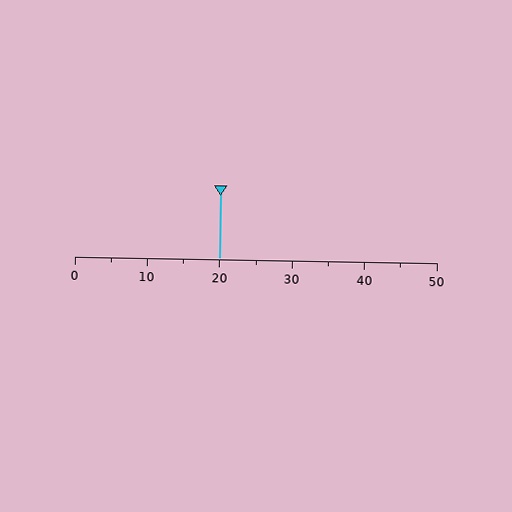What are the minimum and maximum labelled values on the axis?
The axis runs from 0 to 50.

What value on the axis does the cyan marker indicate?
The marker indicates approximately 20.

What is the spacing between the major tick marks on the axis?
The major ticks are spaced 10 apart.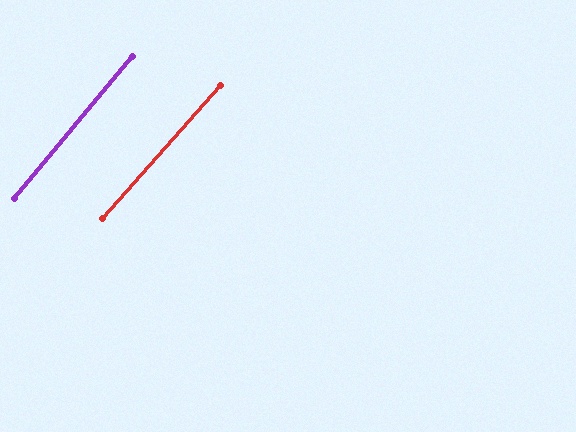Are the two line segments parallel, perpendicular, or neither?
Parallel — their directions differ by only 1.6°.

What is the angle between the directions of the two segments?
Approximately 2 degrees.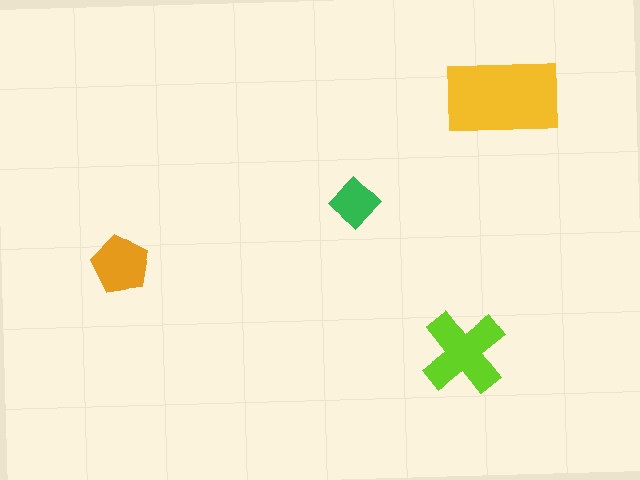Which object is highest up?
The yellow rectangle is topmost.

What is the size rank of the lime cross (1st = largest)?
2nd.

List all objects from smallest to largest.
The green diamond, the orange pentagon, the lime cross, the yellow rectangle.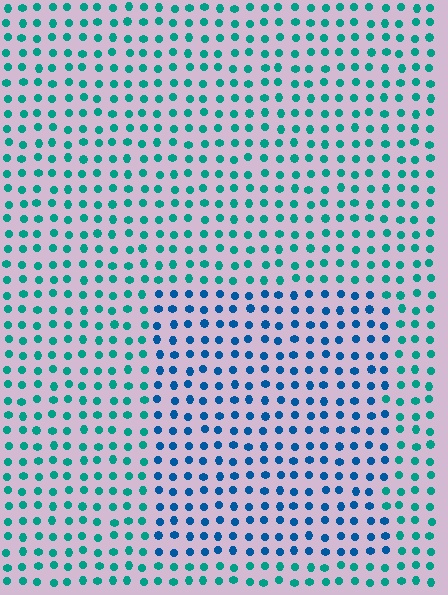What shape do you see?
I see a rectangle.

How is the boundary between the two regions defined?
The boundary is defined purely by a slight shift in hue (about 36 degrees). Spacing, size, and orientation are identical on both sides.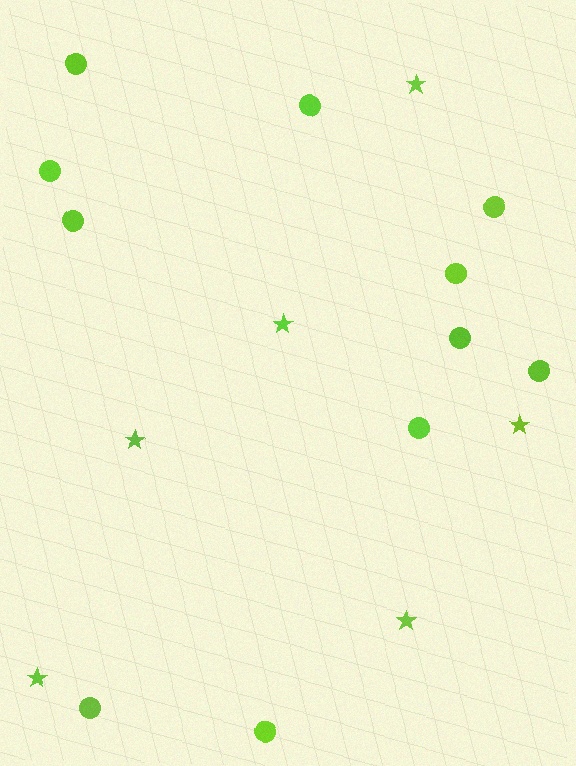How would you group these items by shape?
There are 2 groups: one group of circles (11) and one group of stars (6).